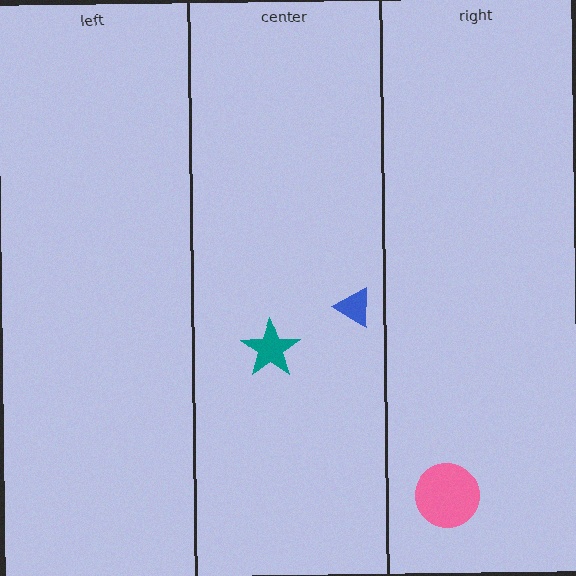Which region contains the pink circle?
The right region.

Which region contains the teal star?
The center region.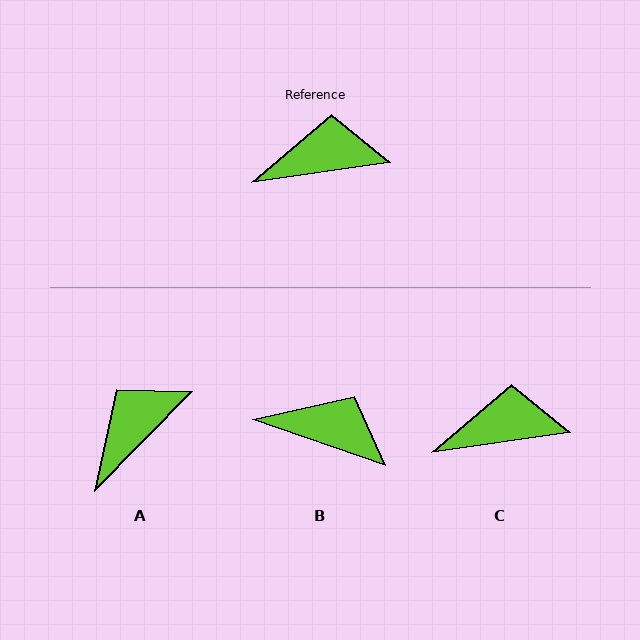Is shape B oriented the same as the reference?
No, it is off by about 27 degrees.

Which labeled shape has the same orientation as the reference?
C.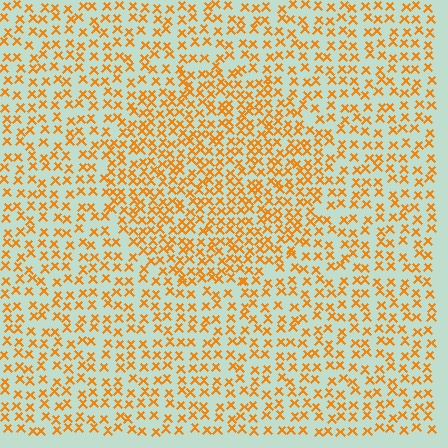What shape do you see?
I see a circle.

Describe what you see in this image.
The image contains small orange elements arranged at two different densities. A circle-shaped region is visible where the elements are more densely packed than the surrounding area.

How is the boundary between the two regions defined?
The boundary is defined by a change in element density (approximately 1.6x ratio). All elements are the same color, size, and shape.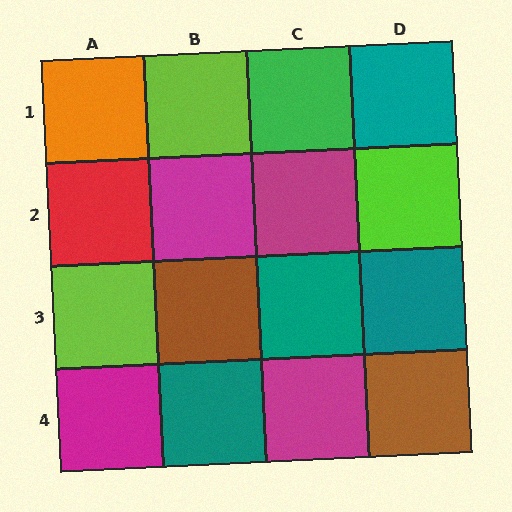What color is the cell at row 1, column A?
Orange.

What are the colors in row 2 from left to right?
Red, magenta, magenta, lime.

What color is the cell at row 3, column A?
Lime.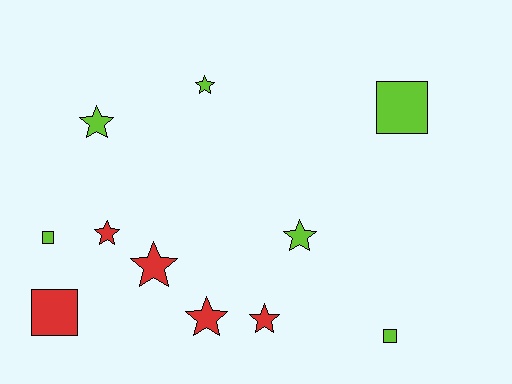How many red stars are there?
There are 4 red stars.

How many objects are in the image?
There are 11 objects.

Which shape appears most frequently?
Star, with 7 objects.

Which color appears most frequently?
Lime, with 6 objects.